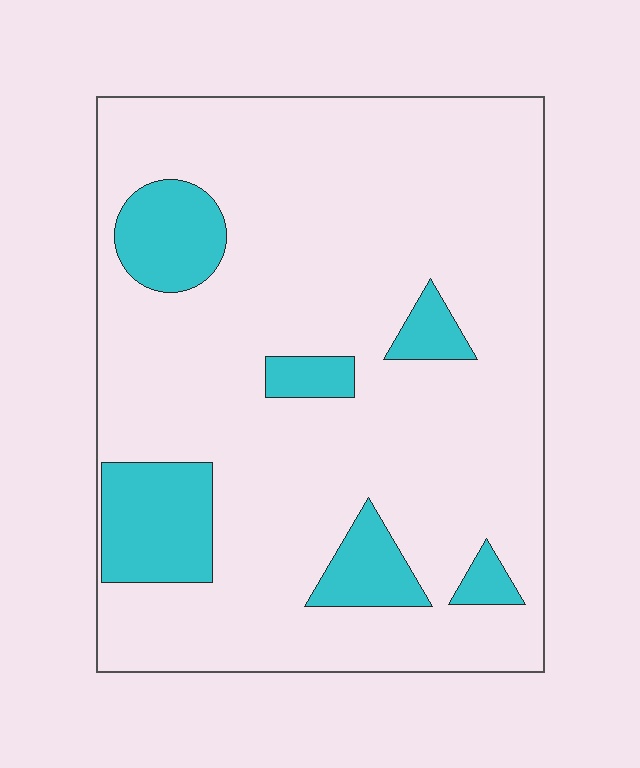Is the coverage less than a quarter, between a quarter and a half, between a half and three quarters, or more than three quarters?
Less than a quarter.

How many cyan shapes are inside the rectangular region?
6.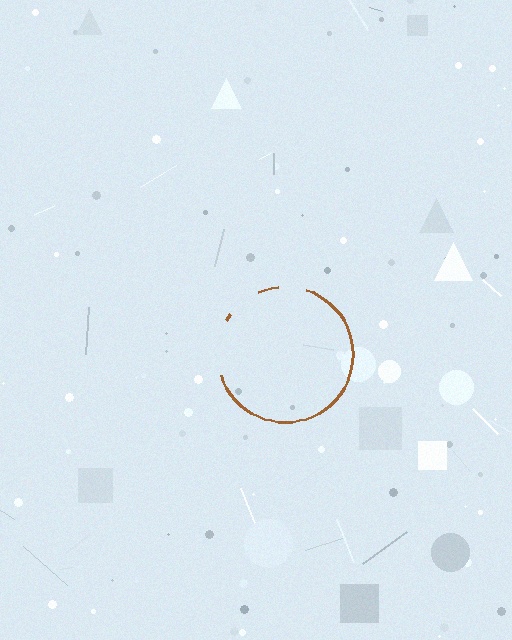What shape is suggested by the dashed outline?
The dashed outline suggests a circle.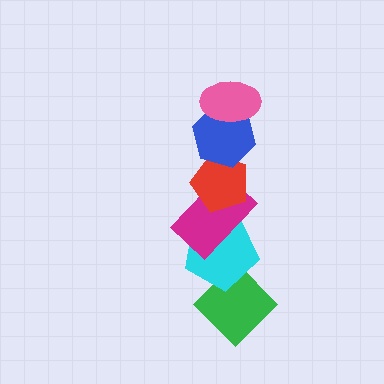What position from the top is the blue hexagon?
The blue hexagon is 2nd from the top.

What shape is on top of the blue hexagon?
The pink ellipse is on top of the blue hexagon.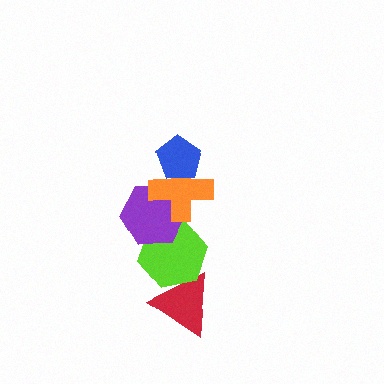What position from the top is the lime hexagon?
The lime hexagon is 4th from the top.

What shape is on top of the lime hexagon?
The purple hexagon is on top of the lime hexagon.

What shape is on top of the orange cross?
The blue pentagon is on top of the orange cross.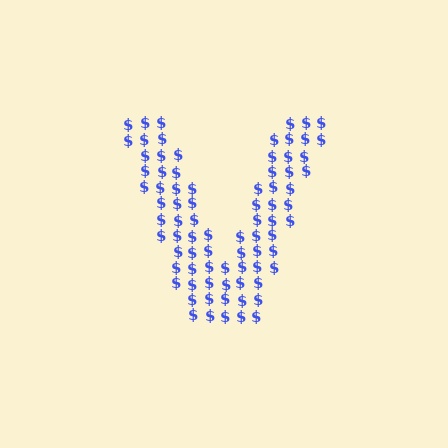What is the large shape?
The large shape is the letter V.